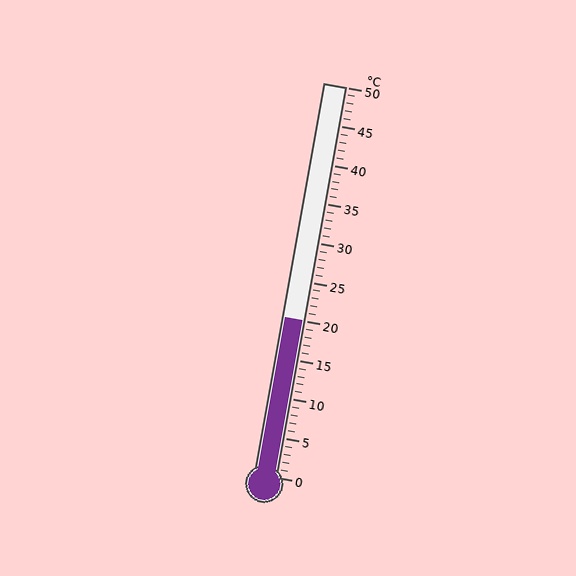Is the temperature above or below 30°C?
The temperature is below 30°C.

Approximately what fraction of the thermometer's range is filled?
The thermometer is filled to approximately 40% of its range.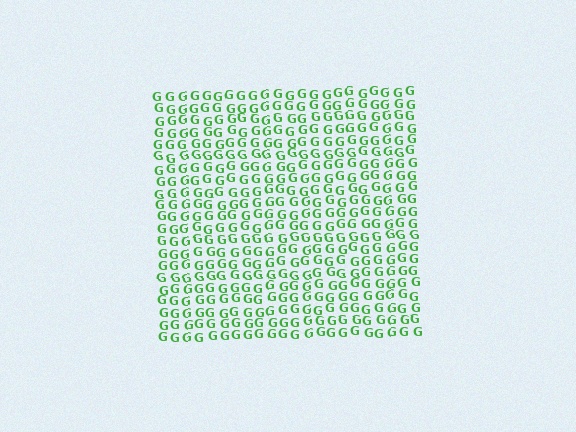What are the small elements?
The small elements are letter G's.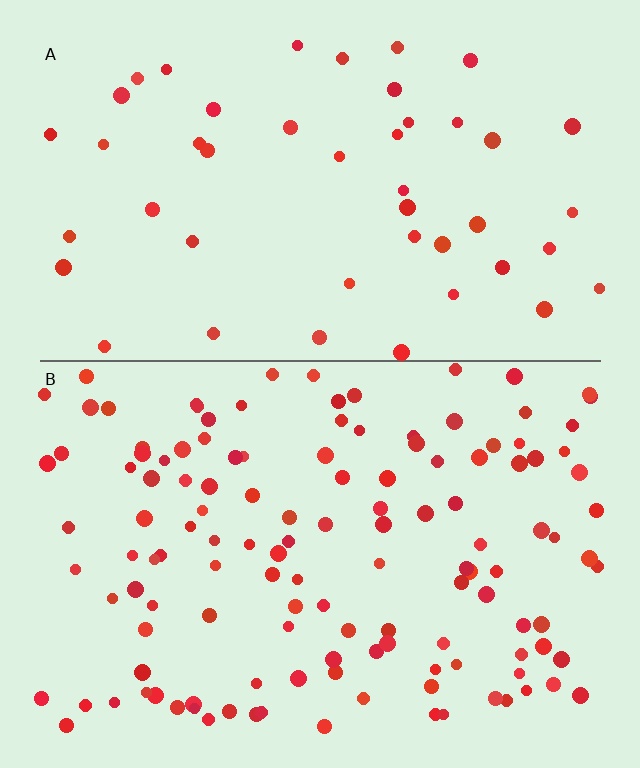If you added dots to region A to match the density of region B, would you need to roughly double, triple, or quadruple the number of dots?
Approximately triple.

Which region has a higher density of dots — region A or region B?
B (the bottom).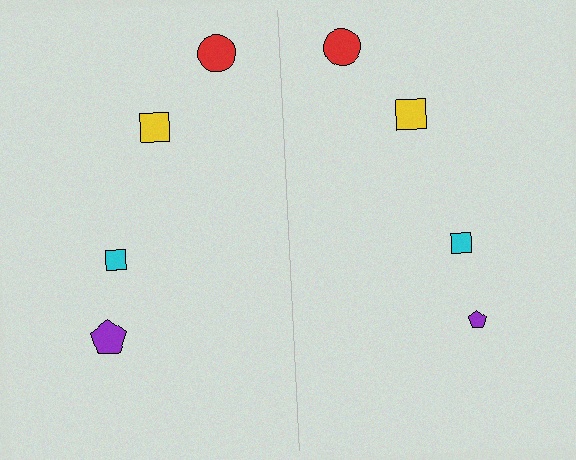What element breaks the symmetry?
The purple pentagon on the right side has a different size than its mirror counterpart.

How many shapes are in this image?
There are 8 shapes in this image.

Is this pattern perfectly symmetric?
No, the pattern is not perfectly symmetric. The purple pentagon on the right side has a different size than its mirror counterpart.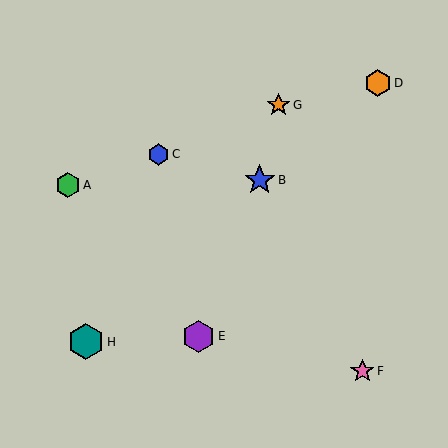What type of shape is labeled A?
Shape A is a green hexagon.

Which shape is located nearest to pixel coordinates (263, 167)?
The blue star (labeled B) at (260, 180) is nearest to that location.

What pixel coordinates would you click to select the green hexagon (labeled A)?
Click at (68, 185) to select the green hexagon A.